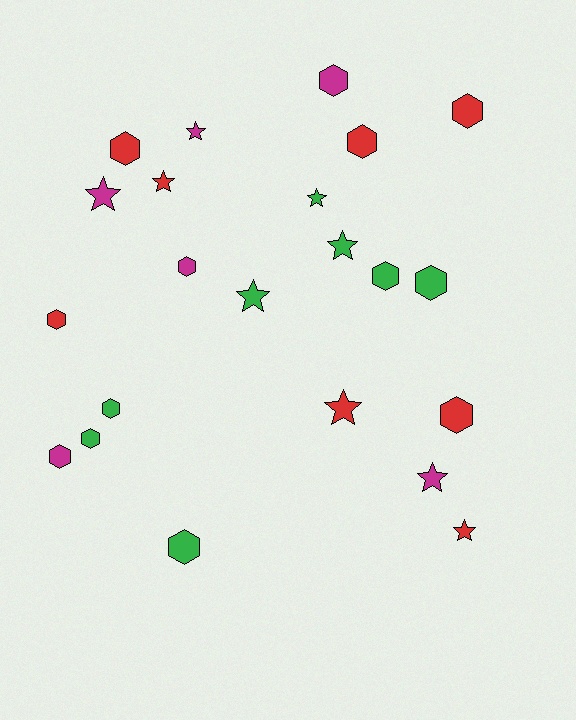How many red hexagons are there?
There are 5 red hexagons.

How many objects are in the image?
There are 22 objects.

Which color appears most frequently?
Green, with 8 objects.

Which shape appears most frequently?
Hexagon, with 13 objects.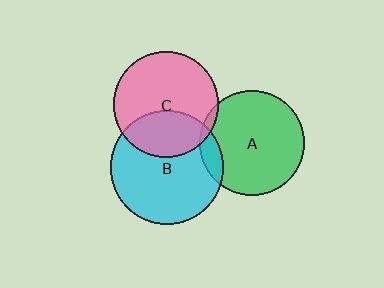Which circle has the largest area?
Circle B (cyan).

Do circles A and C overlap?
Yes.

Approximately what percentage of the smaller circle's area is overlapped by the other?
Approximately 5%.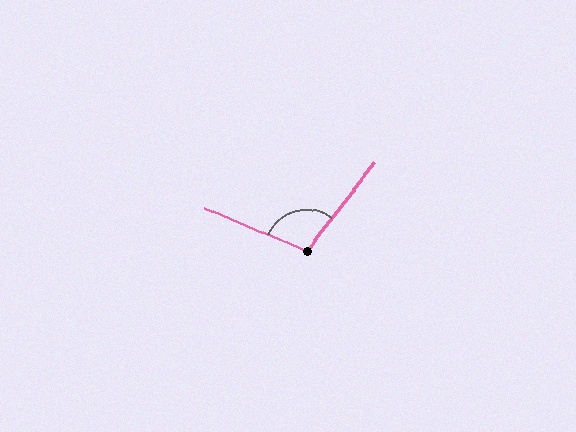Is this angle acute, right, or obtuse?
It is obtuse.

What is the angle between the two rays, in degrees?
Approximately 105 degrees.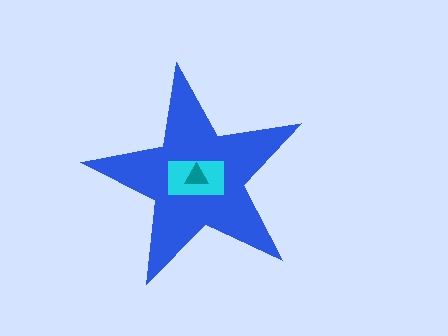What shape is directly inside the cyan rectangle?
The teal triangle.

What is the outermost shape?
The blue star.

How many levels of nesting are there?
3.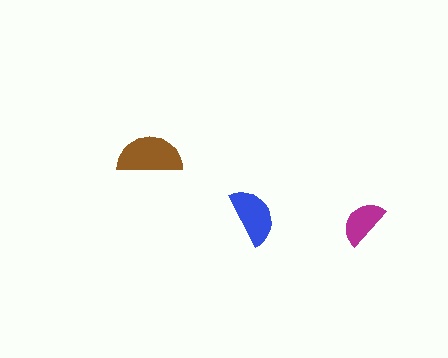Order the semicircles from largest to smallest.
the brown one, the blue one, the magenta one.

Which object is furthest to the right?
The magenta semicircle is rightmost.